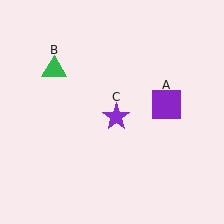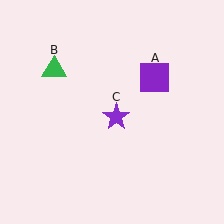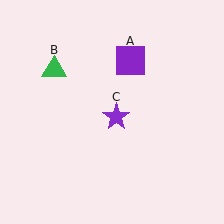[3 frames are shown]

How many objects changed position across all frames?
1 object changed position: purple square (object A).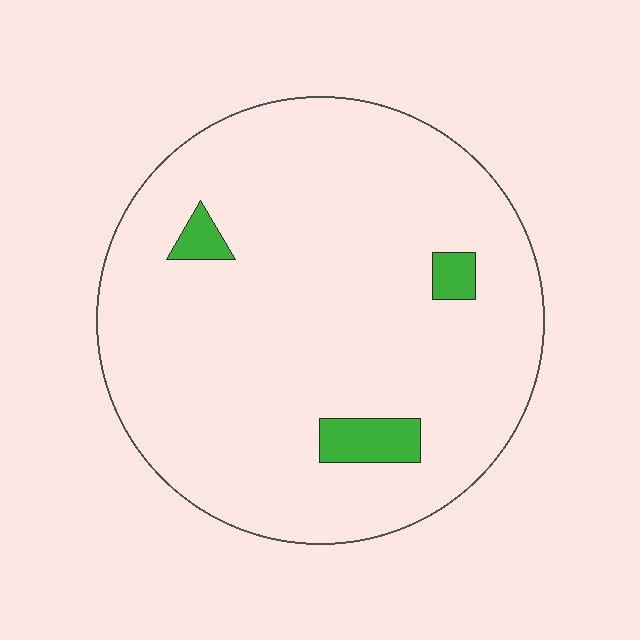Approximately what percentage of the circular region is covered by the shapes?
Approximately 5%.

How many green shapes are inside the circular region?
3.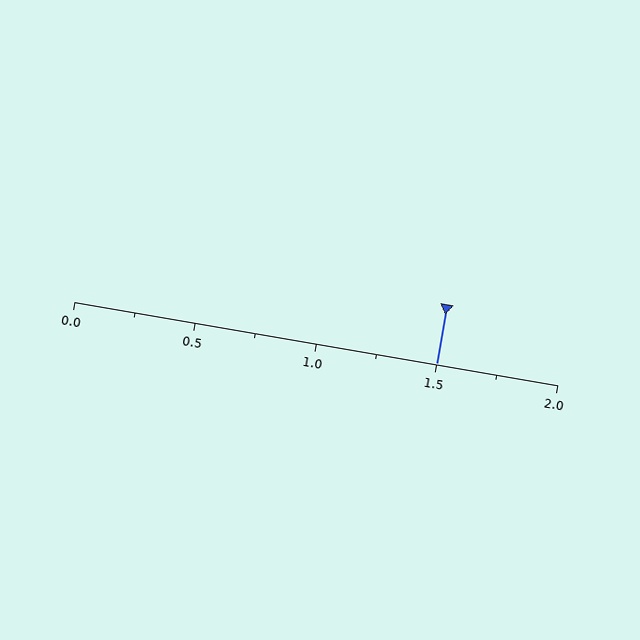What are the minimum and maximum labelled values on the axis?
The axis runs from 0.0 to 2.0.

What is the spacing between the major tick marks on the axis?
The major ticks are spaced 0.5 apart.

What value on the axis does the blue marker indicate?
The marker indicates approximately 1.5.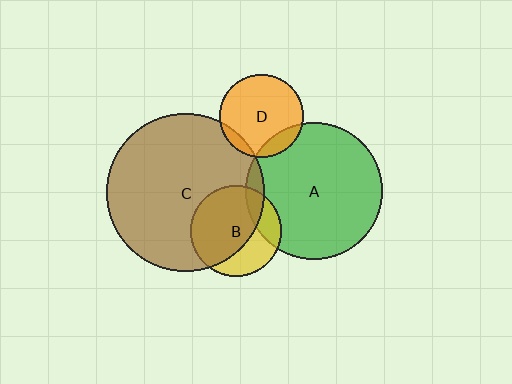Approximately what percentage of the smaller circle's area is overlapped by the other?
Approximately 10%.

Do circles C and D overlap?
Yes.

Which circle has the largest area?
Circle C (brown).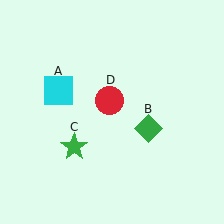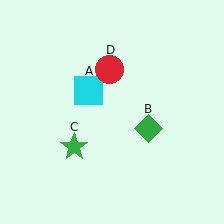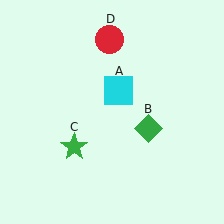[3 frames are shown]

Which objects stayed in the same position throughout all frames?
Green diamond (object B) and green star (object C) remained stationary.